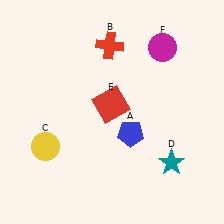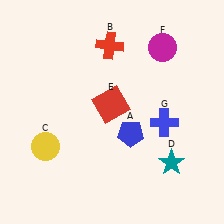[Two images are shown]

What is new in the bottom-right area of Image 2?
A blue cross (G) was added in the bottom-right area of Image 2.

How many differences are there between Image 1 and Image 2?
There is 1 difference between the two images.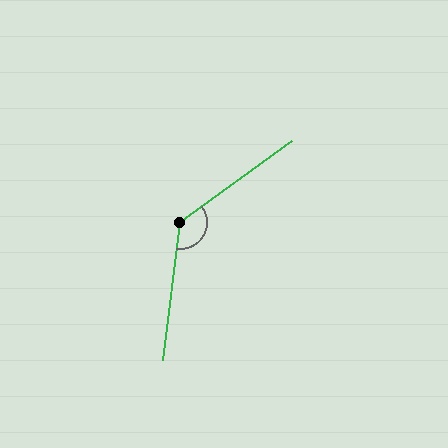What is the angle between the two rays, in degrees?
Approximately 133 degrees.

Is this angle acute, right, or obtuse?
It is obtuse.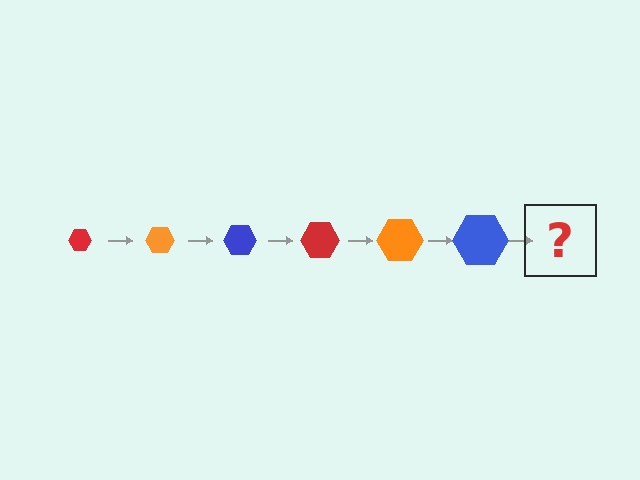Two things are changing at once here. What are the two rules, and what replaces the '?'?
The two rules are that the hexagon grows larger each step and the color cycles through red, orange, and blue. The '?' should be a red hexagon, larger than the previous one.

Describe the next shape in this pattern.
It should be a red hexagon, larger than the previous one.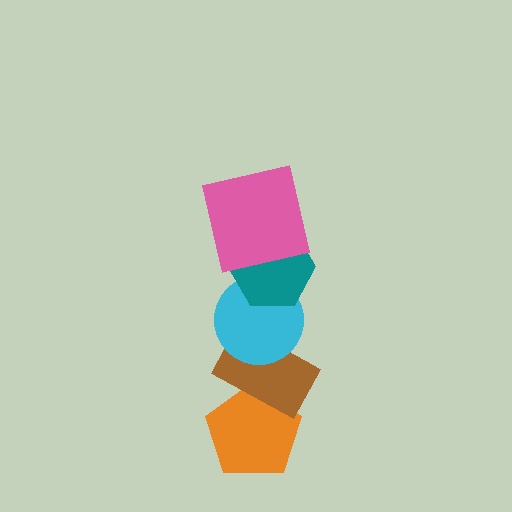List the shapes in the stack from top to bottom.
From top to bottom: the pink square, the teal hexagon, the cyan circle, the brown rectangle, the orange pentagon.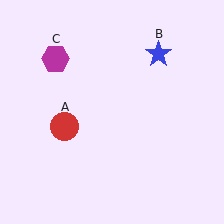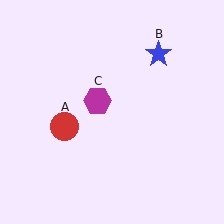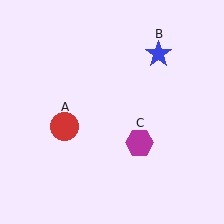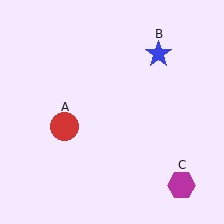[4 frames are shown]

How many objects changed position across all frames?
1 object changed position: magenta hexagon (object C).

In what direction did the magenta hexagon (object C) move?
The magenta hexagon (object C) moved down and to the right.